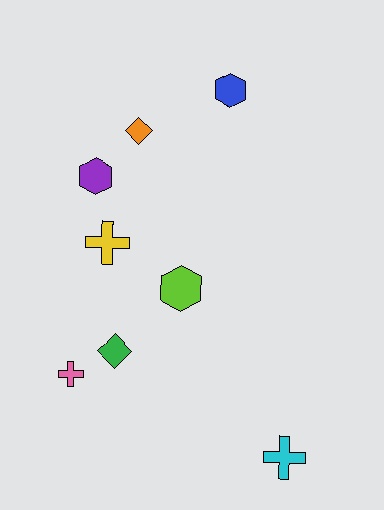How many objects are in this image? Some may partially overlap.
There are 8 objects.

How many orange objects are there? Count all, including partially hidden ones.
There is 1 orange object.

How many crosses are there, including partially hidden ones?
There are 3 crosses.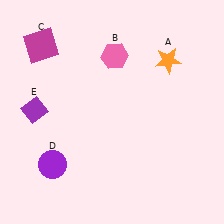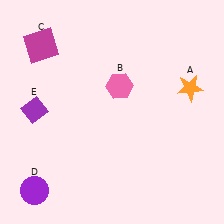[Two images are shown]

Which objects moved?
The objects that moved are: the orange star (A), the pink hexagon (B), the purple circle (D).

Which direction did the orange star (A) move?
The orange star (A) moved down.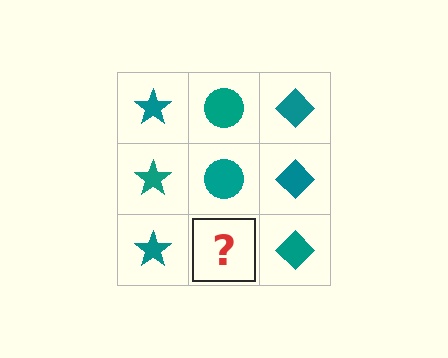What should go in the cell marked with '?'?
The missing cell should contain a teal circle.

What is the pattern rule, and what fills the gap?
The rule is that each column has a consistent shape. The gap should be filled with a teal circle.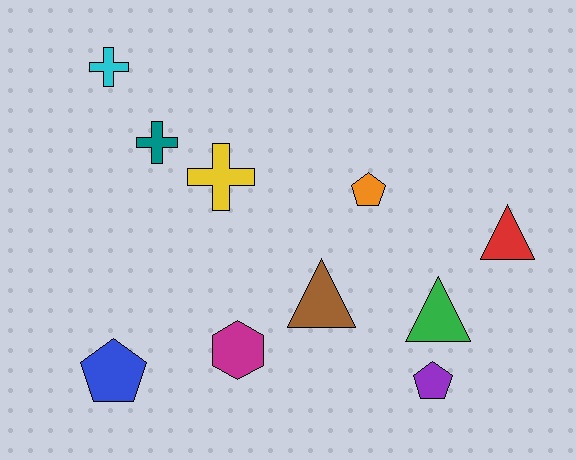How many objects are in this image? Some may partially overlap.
There are 10 objects.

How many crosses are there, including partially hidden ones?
There are 3 crosses.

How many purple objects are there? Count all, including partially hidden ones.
There is 1 purple object.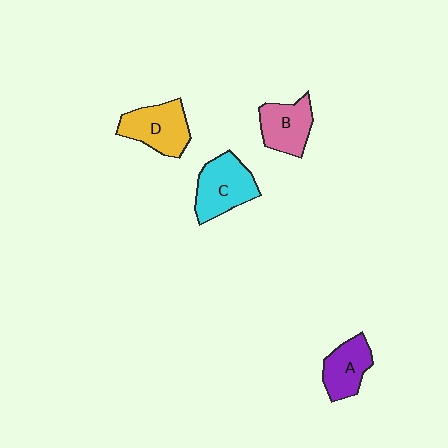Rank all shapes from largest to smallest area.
From largest to smallest: C (cyan), D (yellow), B (pink), A (purple).